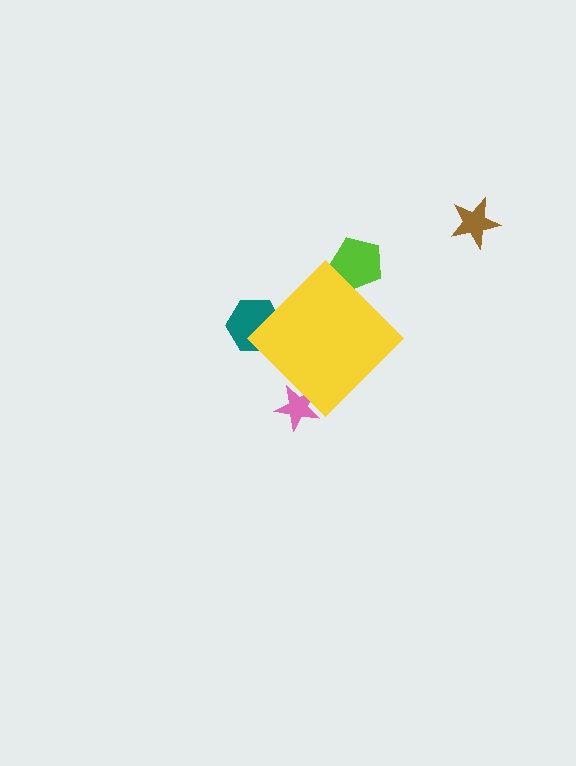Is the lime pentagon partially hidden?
Yes, the lime pentagon is partially hidden behind the yellow diamond.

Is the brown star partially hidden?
No, the brown star is fully visible.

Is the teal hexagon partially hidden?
Yes, the teal hexagon is partially hidden behind the yellow diamond.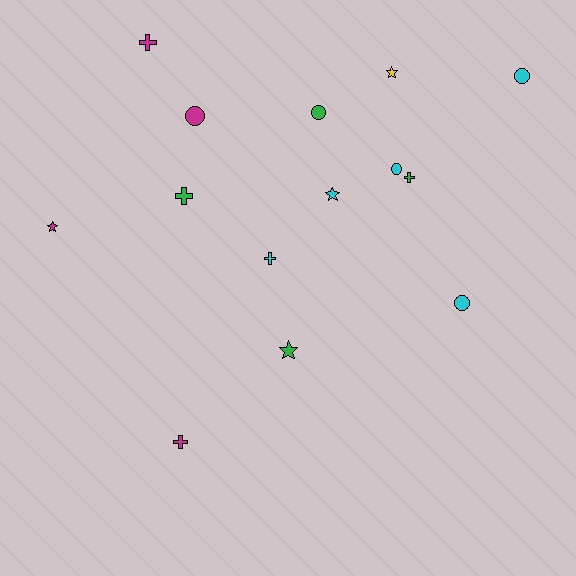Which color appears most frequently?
Cyan, with 5 objects.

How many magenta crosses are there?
There are 2 magenta crosses.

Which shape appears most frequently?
Cross, with 5 objects.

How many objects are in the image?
There are 14 objects.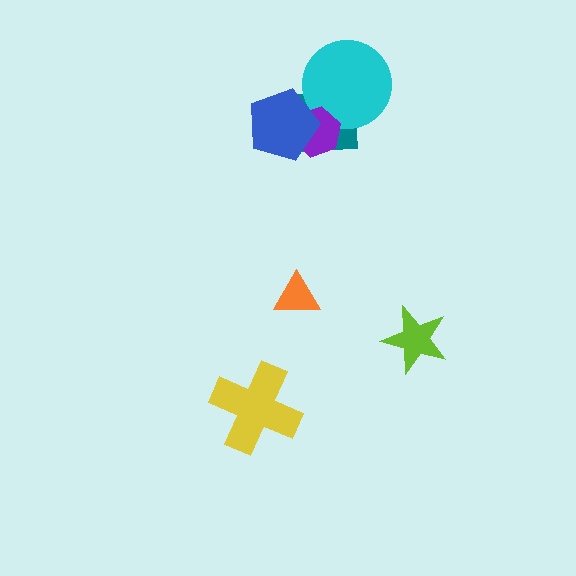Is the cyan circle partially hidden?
Yes, it is partially covered by another shape.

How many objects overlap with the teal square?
3 objects overlap with the teal square.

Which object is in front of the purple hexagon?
The blue pentagon is in front of the purple hexagon.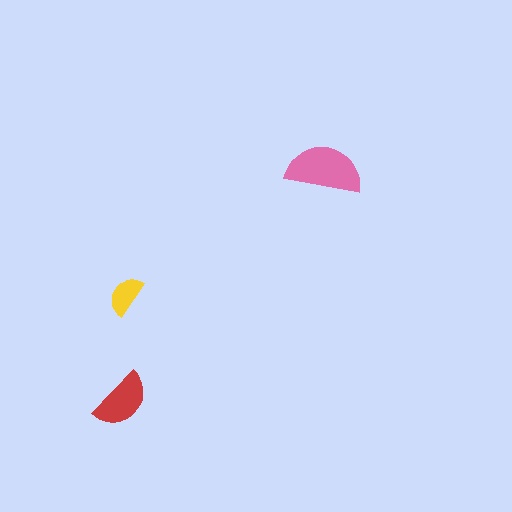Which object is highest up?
The pink semicircle is topmost.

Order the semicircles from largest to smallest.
the pink one, the red one, the yellow one.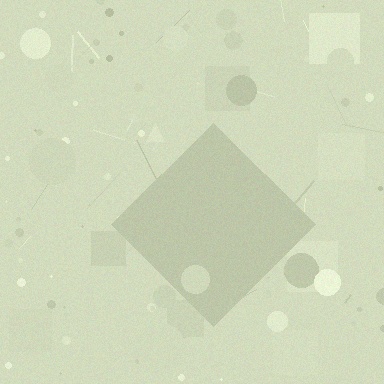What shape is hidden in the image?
A diamond is hidden in the image.